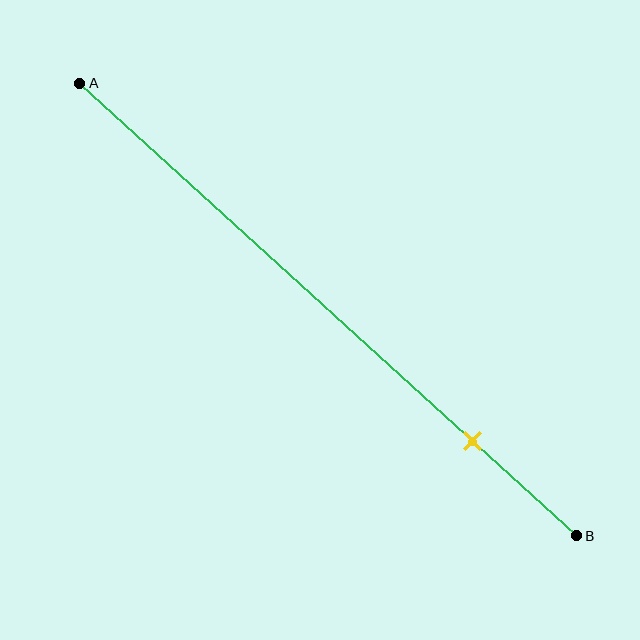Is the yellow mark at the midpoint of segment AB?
No, the mark is at about 80% from A, not at the 50% midpoint.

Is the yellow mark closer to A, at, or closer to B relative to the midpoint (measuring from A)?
The yellow mark is closer to point B than the midpoint of segment AB.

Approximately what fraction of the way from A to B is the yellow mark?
The yellow mark is approximately 80% of the way from A to B.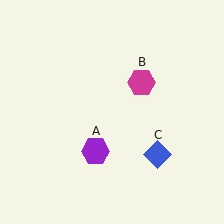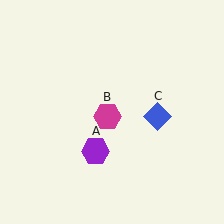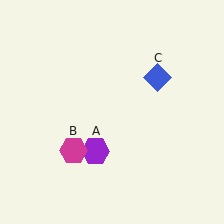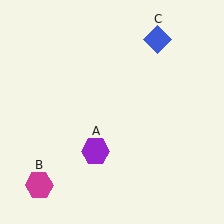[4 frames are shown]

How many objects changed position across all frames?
2 objects changed position: magenta hexagon (object B), blue diamond (object C).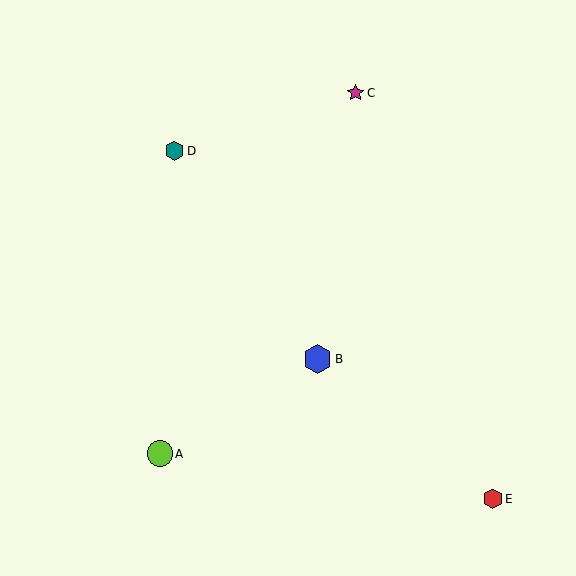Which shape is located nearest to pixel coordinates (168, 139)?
The teal hexagon (labeled D) at (175, 151) is nearest to that location.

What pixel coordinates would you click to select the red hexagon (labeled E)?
Click at (493, 499) to select the red hexagon E.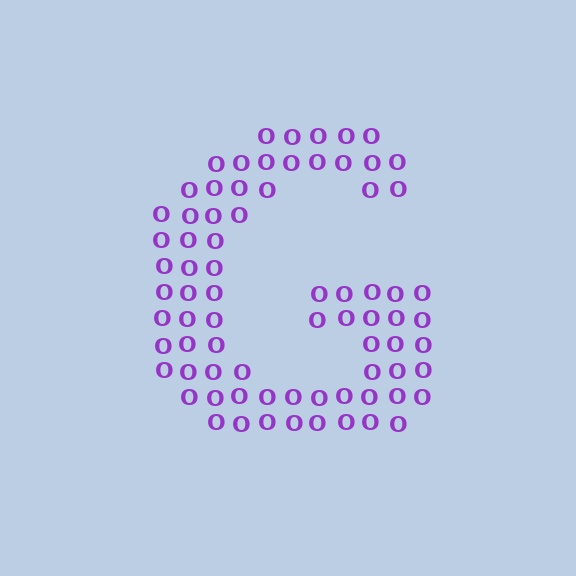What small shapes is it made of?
It is made of small letter O's.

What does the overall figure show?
The overall figure shows the letter G.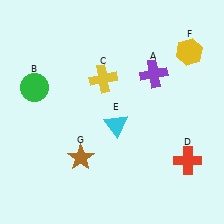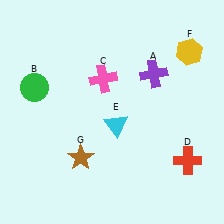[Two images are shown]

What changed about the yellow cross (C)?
In Image 1, C is yellow. In Image 2, it changed to pink.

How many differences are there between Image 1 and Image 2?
There is 1 difference between the two images.